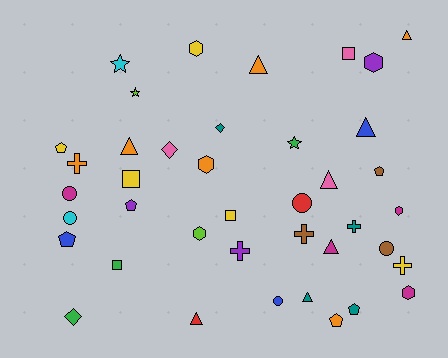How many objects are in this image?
There are 40 objects.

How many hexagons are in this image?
There are 6 hexagons.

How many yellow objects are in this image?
There are 5 yellow objects.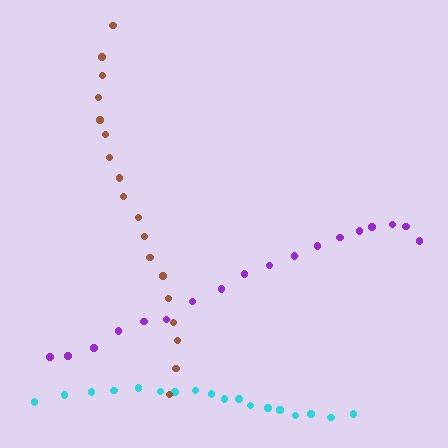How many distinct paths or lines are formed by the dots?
There are 3 distinct paths.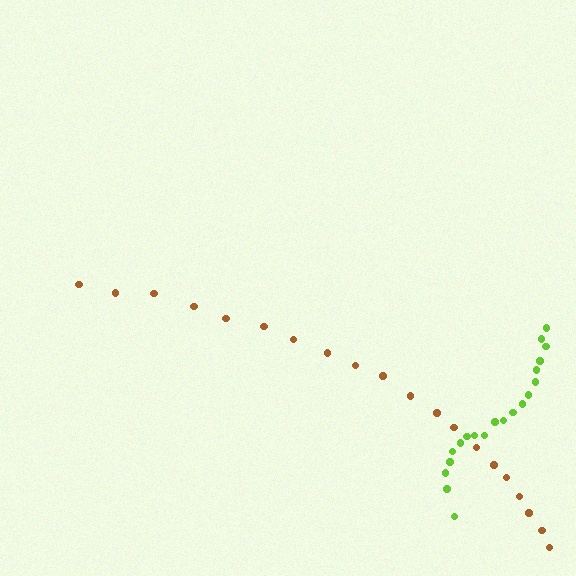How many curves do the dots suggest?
There are 2 distinct paths.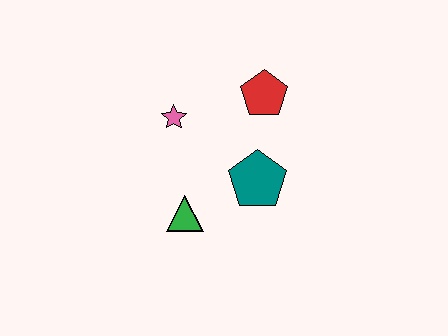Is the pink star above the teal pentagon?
Yes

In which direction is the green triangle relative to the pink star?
The green triangle is below the pink star.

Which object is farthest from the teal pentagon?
The pink star is farthest from the teal pentagon.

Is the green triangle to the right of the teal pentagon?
No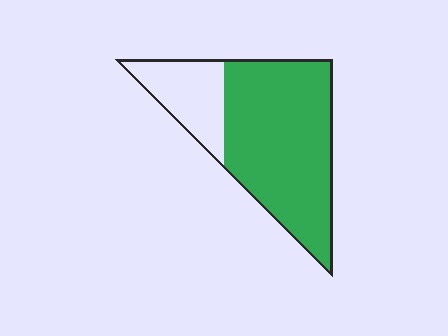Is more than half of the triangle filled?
Yes.